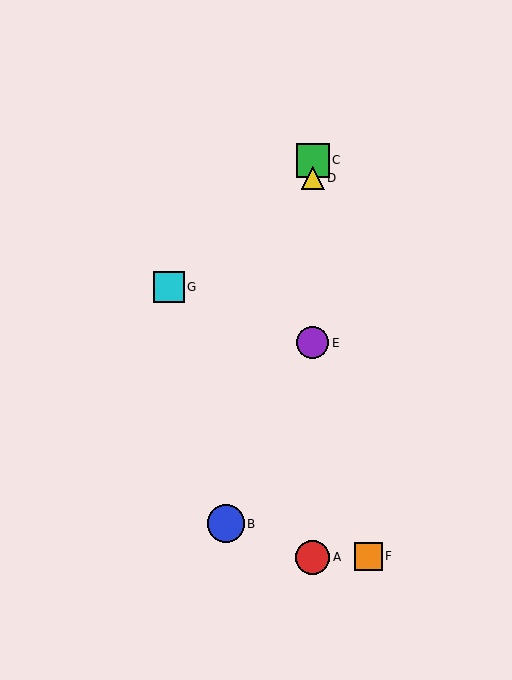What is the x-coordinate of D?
Object D is at x≈313.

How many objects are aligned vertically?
4 objects (A, C, D, E) are aligned vertically.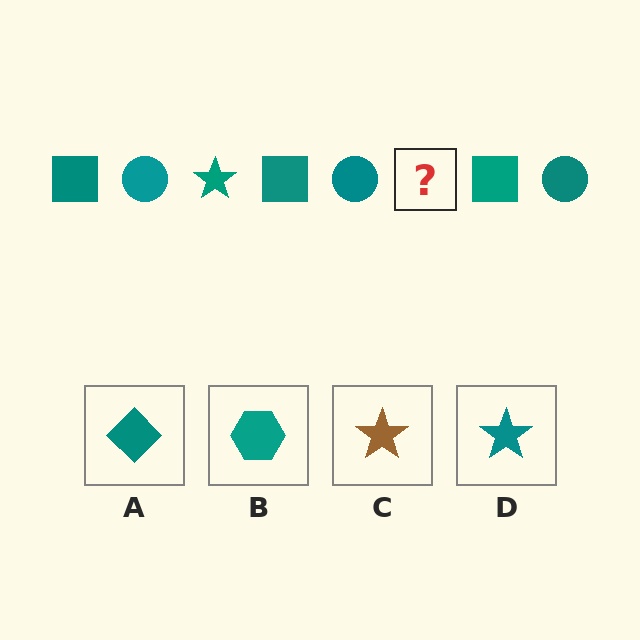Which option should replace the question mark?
Option D.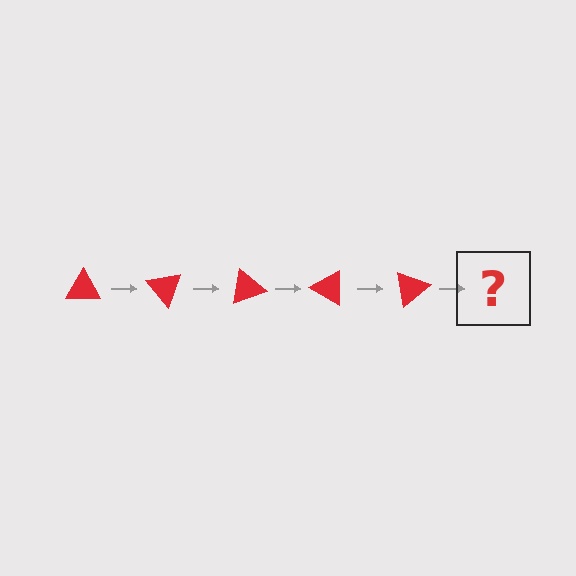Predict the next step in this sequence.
The next step is a red triangle rotated 250 degrees.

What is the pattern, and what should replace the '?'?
The pattern is that the triangle rotates 50 degrees each step. The '?' should be a red triangle rotated 250 degrees.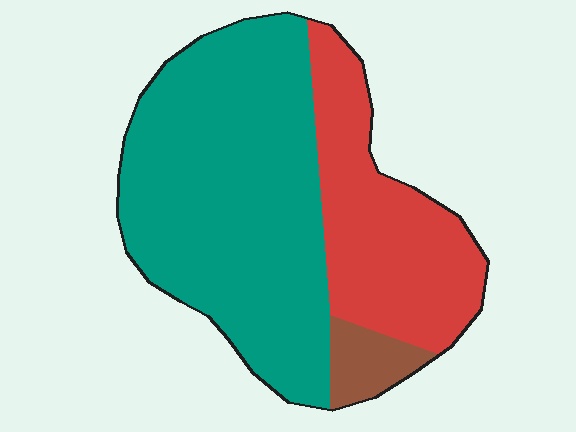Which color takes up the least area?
Brown, at roughly 5%.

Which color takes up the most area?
Teal, at roughly 60%.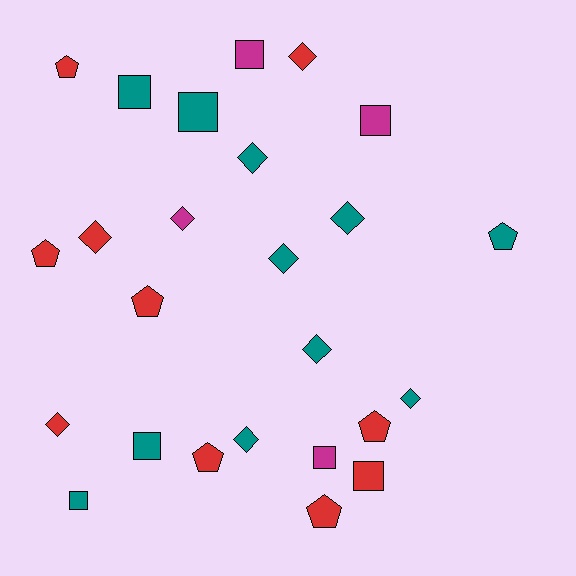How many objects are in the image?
There are 25 objects.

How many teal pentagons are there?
There is 1 teal pentagon.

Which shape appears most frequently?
Diamond, with 10 objects.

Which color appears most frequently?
Teal, with 11 objects.